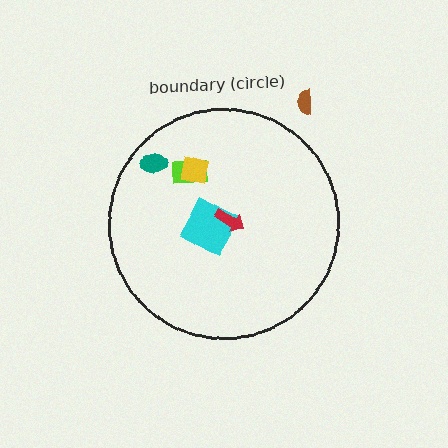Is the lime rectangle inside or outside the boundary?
Inside.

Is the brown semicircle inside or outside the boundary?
Outside.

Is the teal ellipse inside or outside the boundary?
Inside.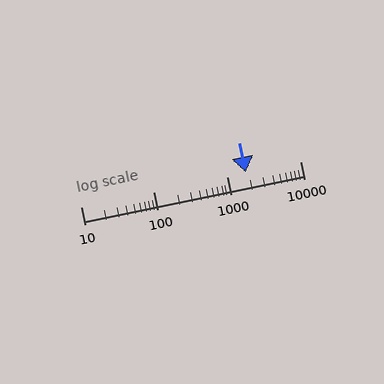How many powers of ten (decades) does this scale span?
The scale spans 3 decades, from 10 to 10000.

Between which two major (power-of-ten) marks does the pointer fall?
The pointer is between 1000 and 10000.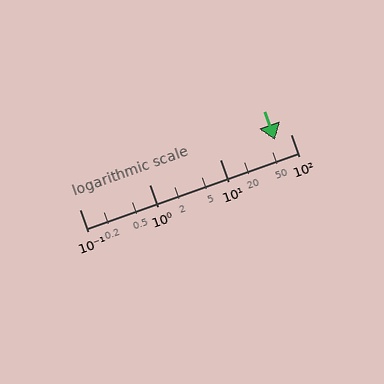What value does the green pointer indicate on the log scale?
The pointer indicates approximately 61.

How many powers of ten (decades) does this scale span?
The scale spans 3 decades, from 0.1 to 100.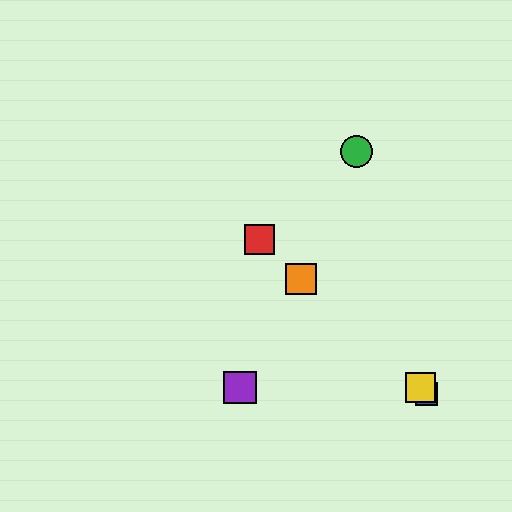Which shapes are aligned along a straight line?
The red square, the blue square, the yellow square, the orange square are aligned along a straight line.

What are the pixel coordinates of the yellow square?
The yellow square is at (420, 388).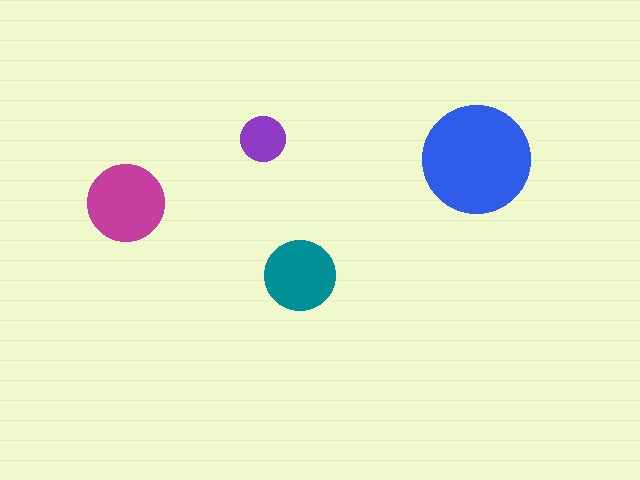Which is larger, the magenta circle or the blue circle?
The blue one.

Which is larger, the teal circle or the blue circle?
The blue one.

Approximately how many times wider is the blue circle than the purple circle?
About 2.5 times wider.